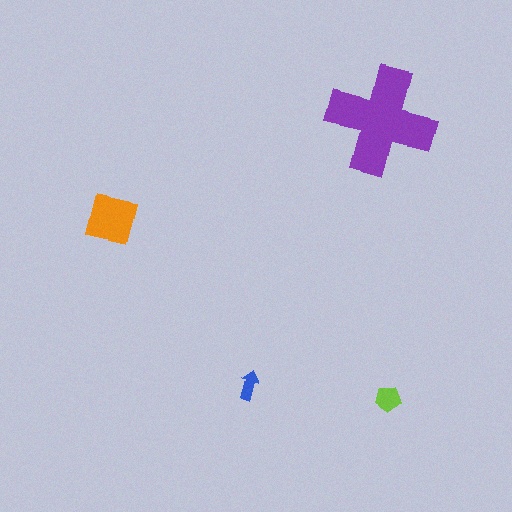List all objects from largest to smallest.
The purple cross, the orange square, the lime pentagon, the blue arrow.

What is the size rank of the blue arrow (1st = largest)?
4th.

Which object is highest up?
The purple cross is topmost.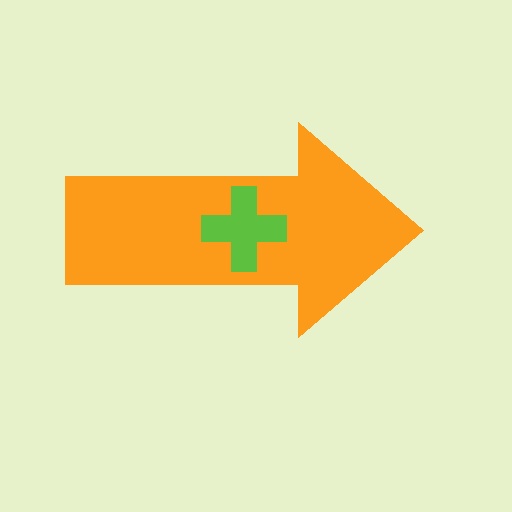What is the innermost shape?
The lime cross.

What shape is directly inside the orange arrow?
The lime cross.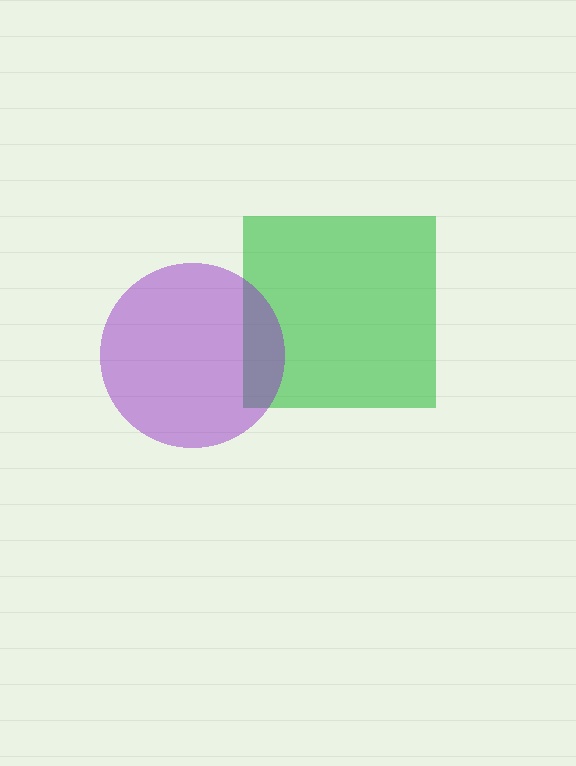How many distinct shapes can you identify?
There are 2 distinct shapes: a green square, a purple circle.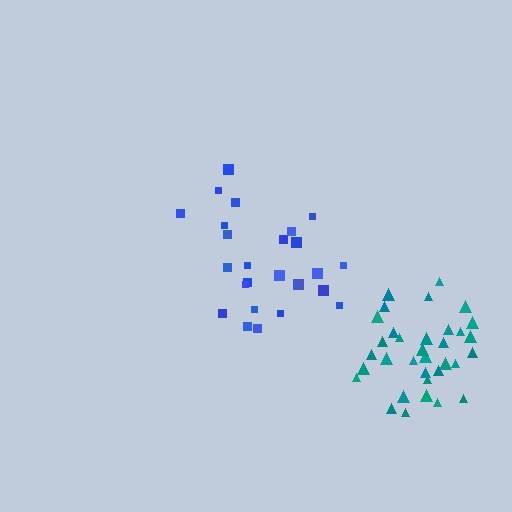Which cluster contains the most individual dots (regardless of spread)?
Teal (34).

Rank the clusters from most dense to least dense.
teal, blue.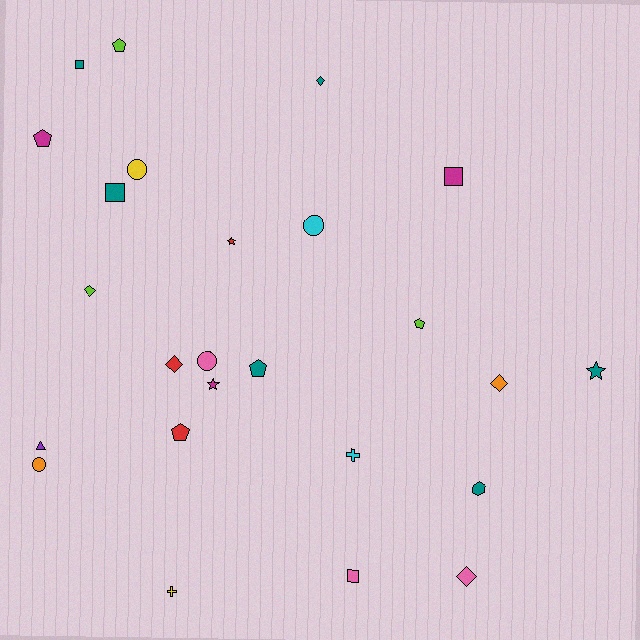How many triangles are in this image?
There is 1 triangle.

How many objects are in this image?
There are 25 objects.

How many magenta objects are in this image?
There are 3 magenta objects.